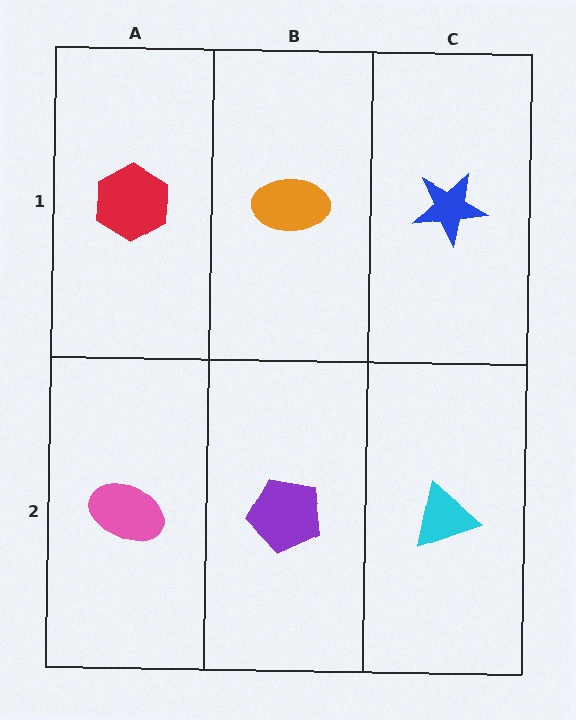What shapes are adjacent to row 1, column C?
A cyan triangle (row 2, column C), an orange ellipse (row 1, column B).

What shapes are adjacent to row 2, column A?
A red hexagon (row 1, column A), a purple pentagon (row 2, column B).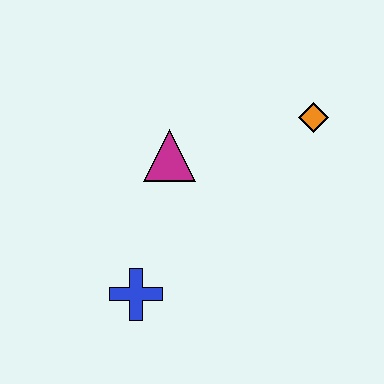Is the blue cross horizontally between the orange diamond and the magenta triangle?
No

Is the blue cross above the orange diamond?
No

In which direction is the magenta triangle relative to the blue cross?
The magenta triangle is above the blue cross.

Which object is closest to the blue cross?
The magenta triangle is closest to the blue cross.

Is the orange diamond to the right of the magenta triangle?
Yes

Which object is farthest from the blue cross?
The orange diamond is farthest from the blue cross.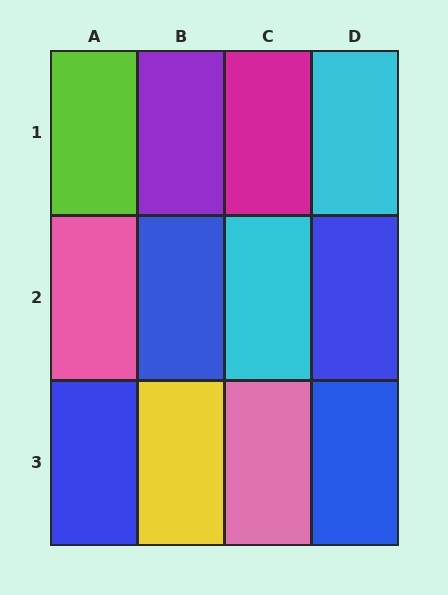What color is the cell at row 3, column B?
Yellow.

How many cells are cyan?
2 cells are cyan.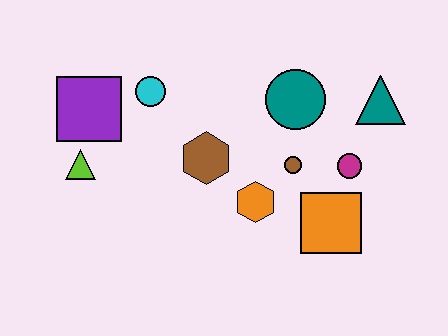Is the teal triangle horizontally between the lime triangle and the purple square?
No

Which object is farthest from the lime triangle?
The teal triangle is farthest from the lime triangle.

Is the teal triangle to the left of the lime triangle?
No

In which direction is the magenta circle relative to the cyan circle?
The magenta circle is to the right of the cyan circle.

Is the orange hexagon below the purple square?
Yes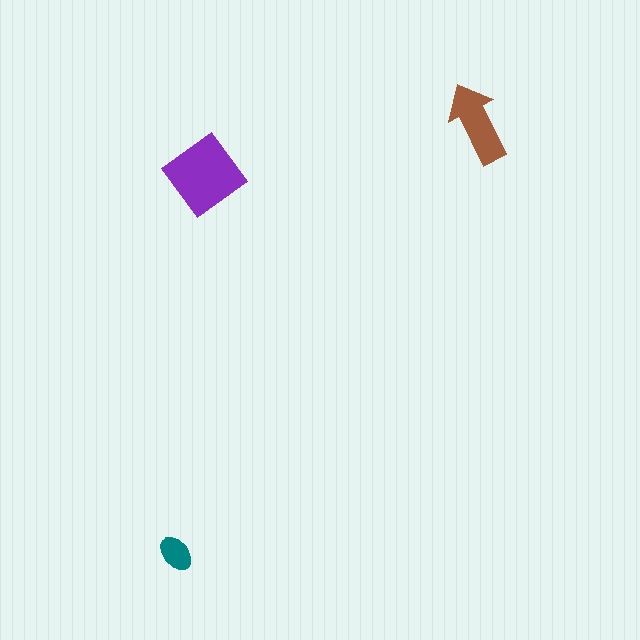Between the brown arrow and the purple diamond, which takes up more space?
The purple diamond.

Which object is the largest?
The purple diamond.